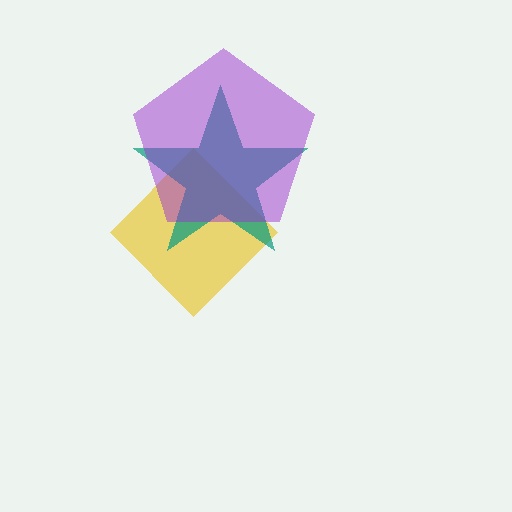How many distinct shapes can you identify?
There are 3 distinct shapes: a yellow diamond, a teal star, a purple pentagon.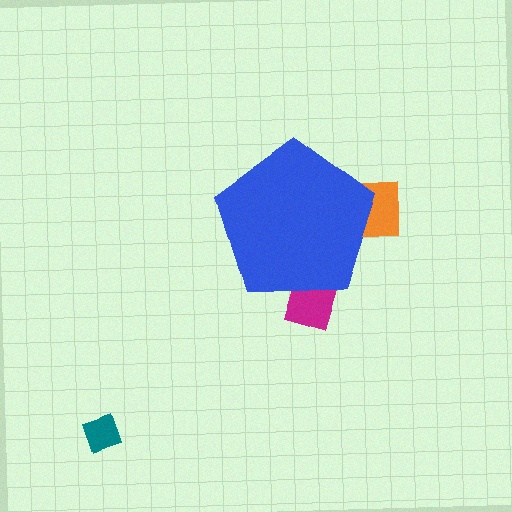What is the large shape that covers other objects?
A blue pentagon.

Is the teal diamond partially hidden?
No, the teal diamond is fully visible.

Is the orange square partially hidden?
Yes, the orange square is partially hidden behind the blue pentagon.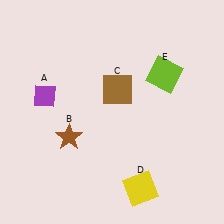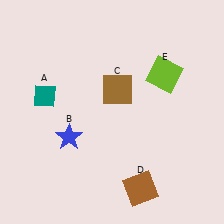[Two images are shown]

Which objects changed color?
A changed from purple to teal. B changed from brown to blue. D changed from yellow to brown.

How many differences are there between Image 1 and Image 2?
There are 3 differences between the two images.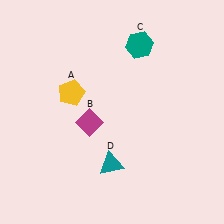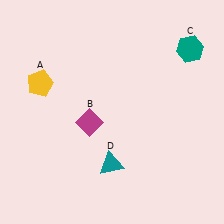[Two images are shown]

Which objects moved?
The objects that moved are: the yellow pentagon (A), the teal hexagon (C).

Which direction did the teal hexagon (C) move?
The teal hexagon (C) moved right.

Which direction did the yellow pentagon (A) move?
The yellow pentagon (A) moved left.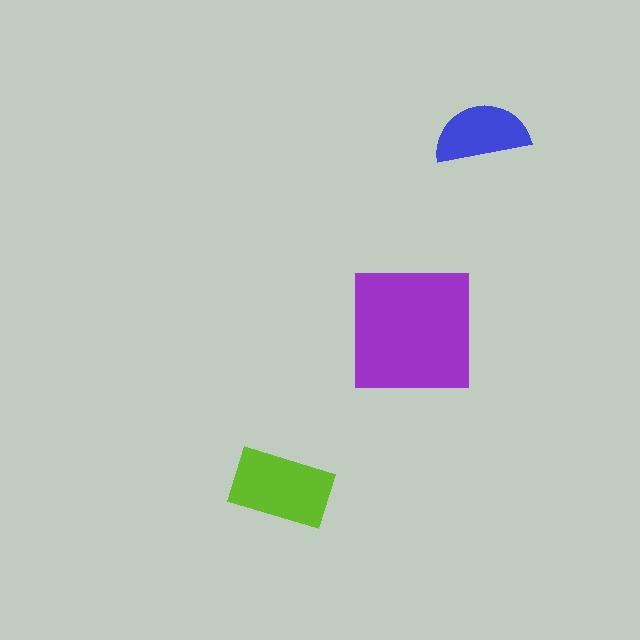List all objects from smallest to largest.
The blue semicircle, the lime rectangle, the purple square.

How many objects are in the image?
There are 3 objects in the image.